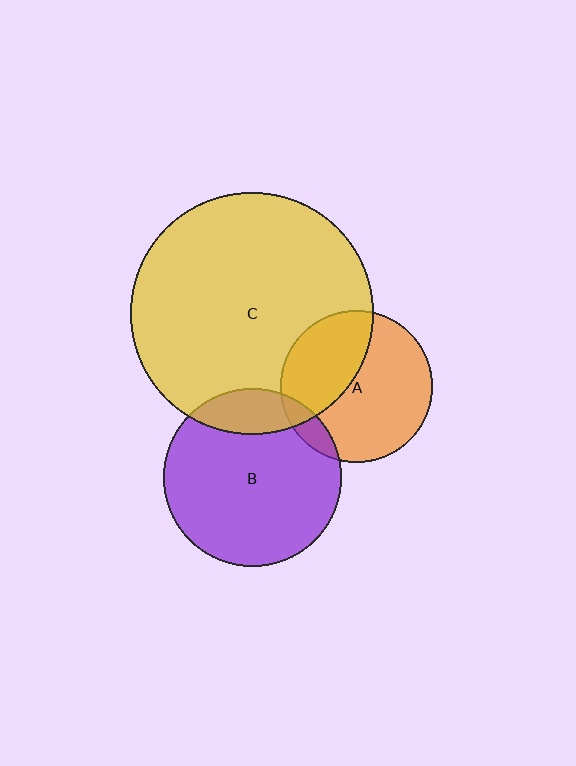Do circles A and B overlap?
Yes.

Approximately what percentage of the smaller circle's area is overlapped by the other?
Approximately 10%.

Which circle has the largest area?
Circle C (yellow).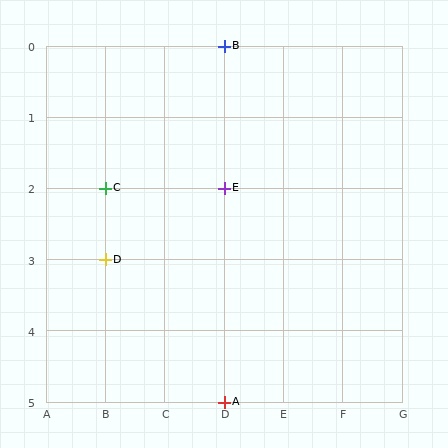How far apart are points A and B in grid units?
Points A and B are 5 rows apart.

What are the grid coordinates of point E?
Point E is at grid coordinates (D, 2).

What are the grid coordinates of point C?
Point C is at grid coordinates (B, 2).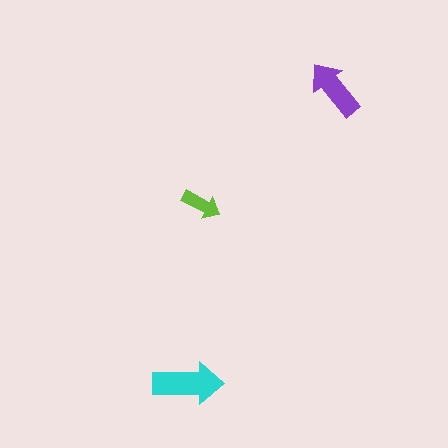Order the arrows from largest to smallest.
the cyan one, the purple one, the lime one.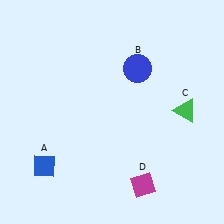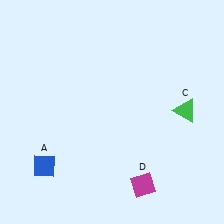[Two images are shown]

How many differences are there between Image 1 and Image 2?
There is 1 difference between the two images.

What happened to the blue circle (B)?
The blue circle (B) was removed in Image 2. It was in the top-right area of Image 1.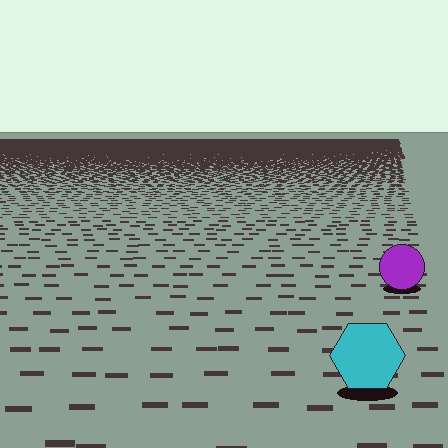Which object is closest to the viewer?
The cyan hexagon is closest. The texture marks near it are larger and more spread out.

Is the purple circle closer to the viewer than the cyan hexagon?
No. The cyan hexagon is closer — you can tell from the texture gradient: the ground texture is coarser near it.